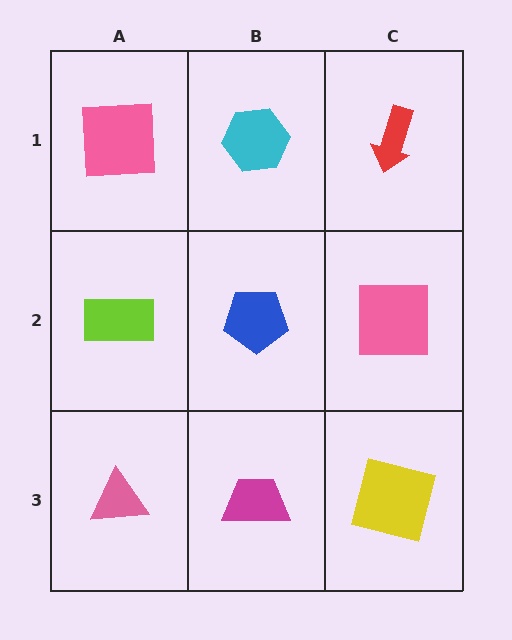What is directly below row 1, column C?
A pink square.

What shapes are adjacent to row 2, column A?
A pink square (row 1, column A), a pink triangle (row 3, column A), a blue pentagon (row 2, column B).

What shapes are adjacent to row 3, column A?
A lime rectangle (row 2, column A), a magenta trapezoid (row 3, column B).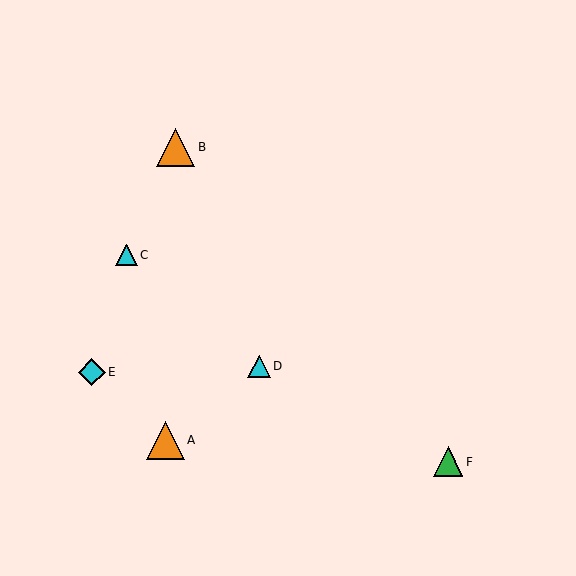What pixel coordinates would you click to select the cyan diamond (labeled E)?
Click at (92, 372) to select the cyan diamond E.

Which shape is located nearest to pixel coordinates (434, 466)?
The green triangle (labeled F) at (448, 462) is nearest to that location.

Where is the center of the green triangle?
The center of the green triangle is at (448, 462).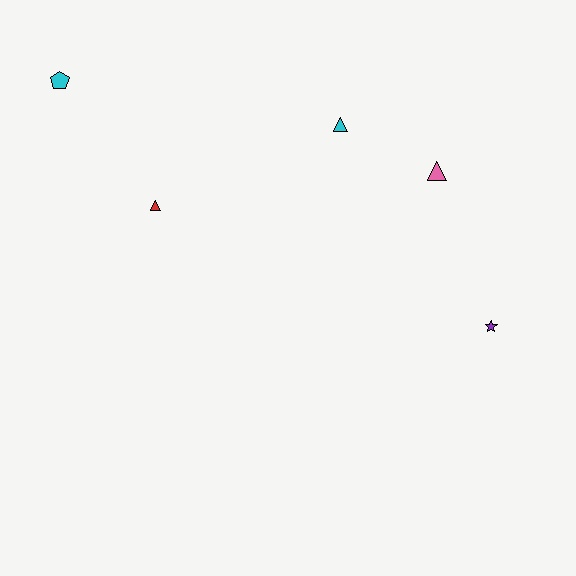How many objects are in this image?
There are 5 objects.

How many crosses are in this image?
There are no crosses.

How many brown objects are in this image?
There are no brown objects.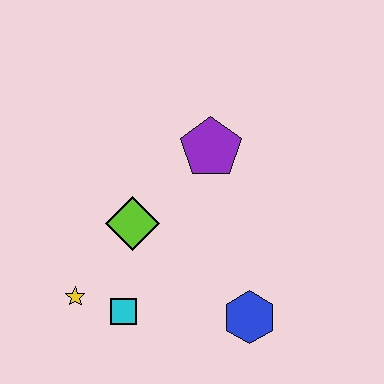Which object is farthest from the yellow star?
The purple pentagon is farthest from the yellow star.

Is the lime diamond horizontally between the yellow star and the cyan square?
No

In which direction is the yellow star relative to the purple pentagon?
The yellow star is below the purple pentagon.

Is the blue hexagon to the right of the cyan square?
Yes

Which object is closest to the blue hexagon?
The cyan square is closest to the blue hexagon.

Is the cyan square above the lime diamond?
No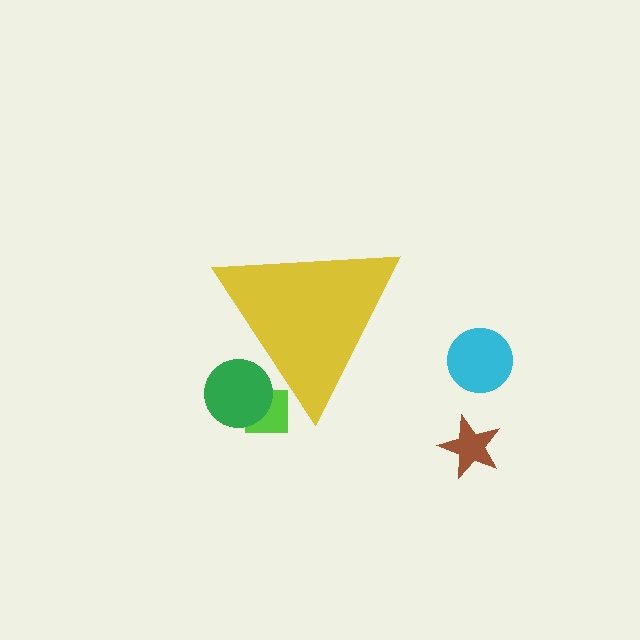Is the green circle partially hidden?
Yes, the green circle is partially hidden behind the yellow triangle.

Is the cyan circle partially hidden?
No, the cyan circle is fully visible.